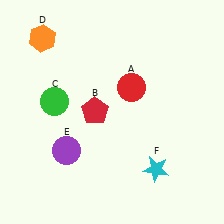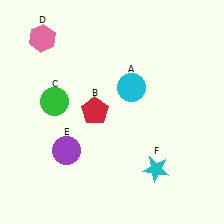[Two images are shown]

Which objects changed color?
A changed from red to cyan. D changed from orange to pink.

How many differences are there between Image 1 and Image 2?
There are 2 differences between the two images.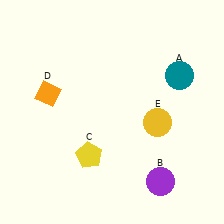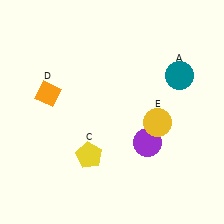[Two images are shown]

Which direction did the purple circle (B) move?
The purple circle (B) moved up.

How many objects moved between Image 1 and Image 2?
1 object moved between the two images.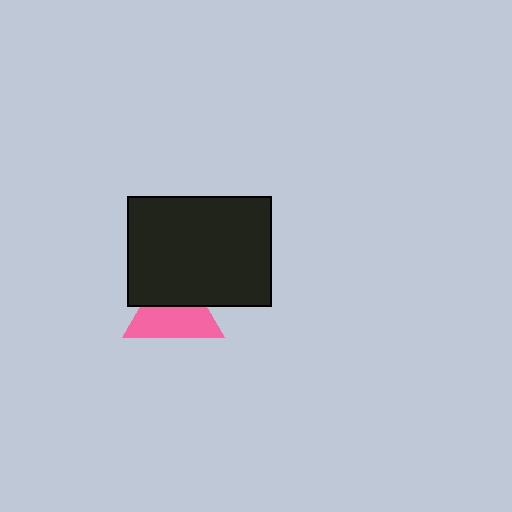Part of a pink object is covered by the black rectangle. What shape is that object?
It is a triangle.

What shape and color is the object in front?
The object in front is a black rectangle.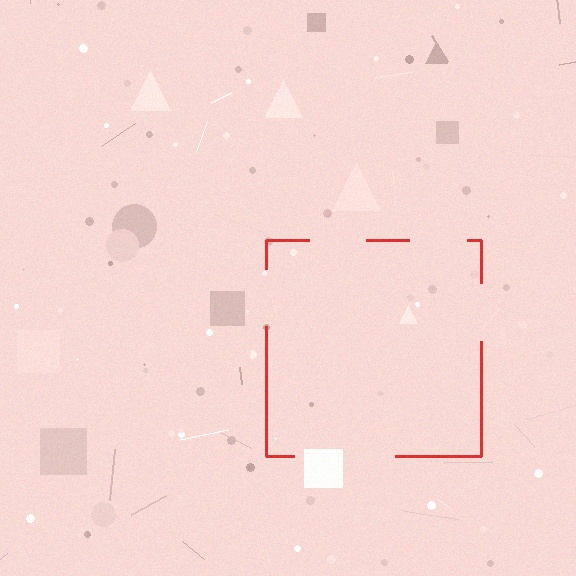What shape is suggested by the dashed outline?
The dashed outline suggests a square.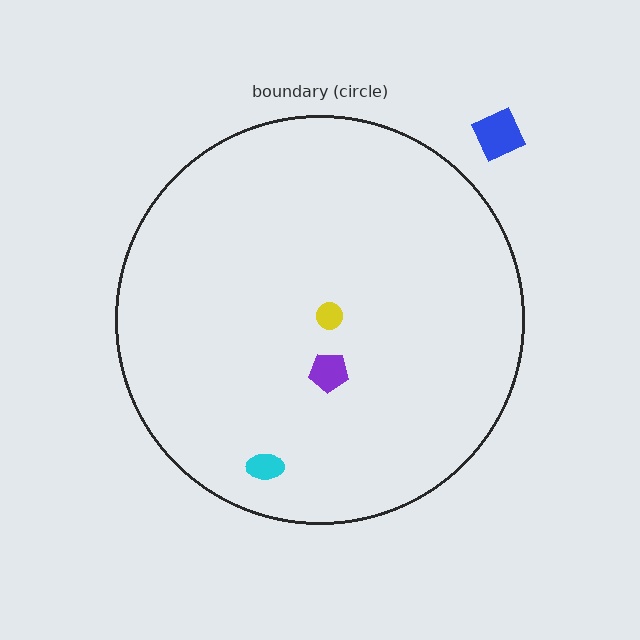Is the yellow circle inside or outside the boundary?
Inside.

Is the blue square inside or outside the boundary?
Outside.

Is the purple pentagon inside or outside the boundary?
Inside.